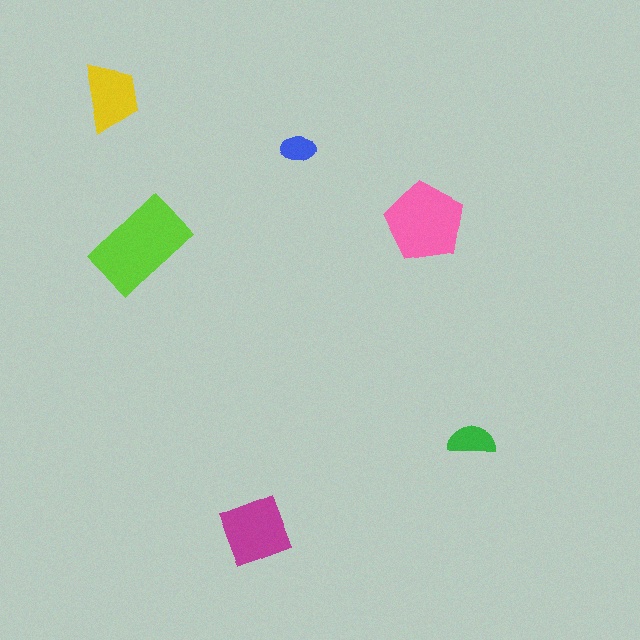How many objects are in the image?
There are 6 objects in the image.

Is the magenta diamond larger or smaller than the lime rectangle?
Smaller.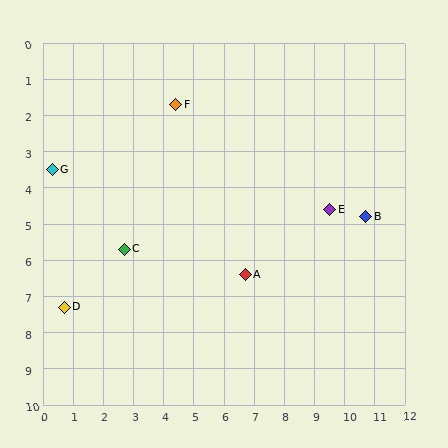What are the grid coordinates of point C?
Point C is at approximately (2.7, 5.7).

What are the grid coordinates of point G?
Point G is at approximately (0.3, 3.5).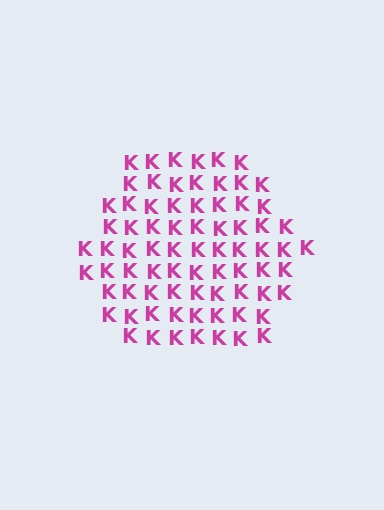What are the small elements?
The small elements are letter K's.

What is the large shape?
The large shape is a hexagon.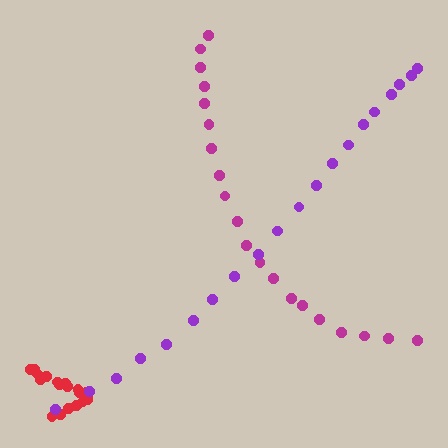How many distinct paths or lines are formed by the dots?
There are 3 distinct paths.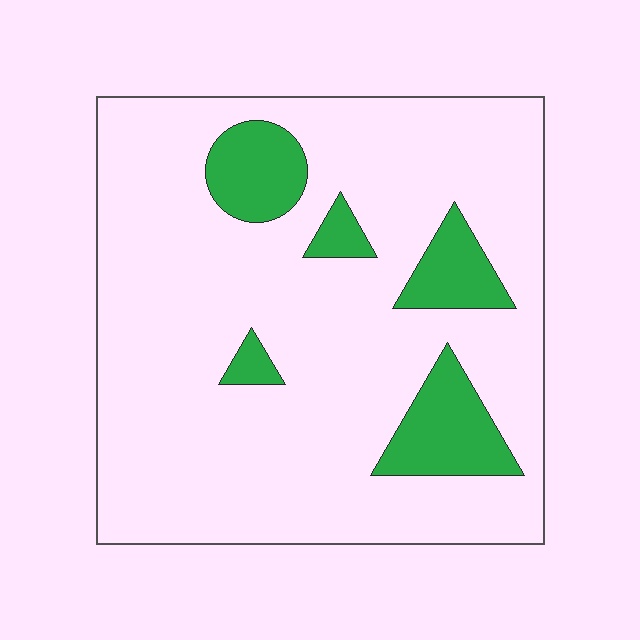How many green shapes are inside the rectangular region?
5.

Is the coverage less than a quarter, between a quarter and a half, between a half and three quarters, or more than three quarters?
Less than a quarter.